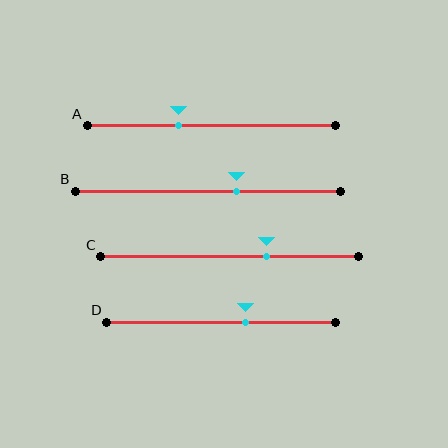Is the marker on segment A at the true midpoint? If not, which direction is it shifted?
No, the marker on segment A is shifted to the left by about 13% of the segment length.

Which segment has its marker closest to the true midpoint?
Segment D has its marker closest to the true midpoint.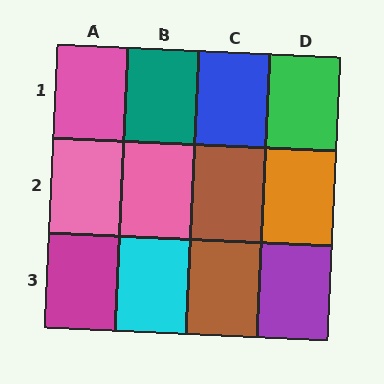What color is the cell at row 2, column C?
Brown.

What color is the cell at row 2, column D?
Orange.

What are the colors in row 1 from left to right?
Pink, teal, blue, green.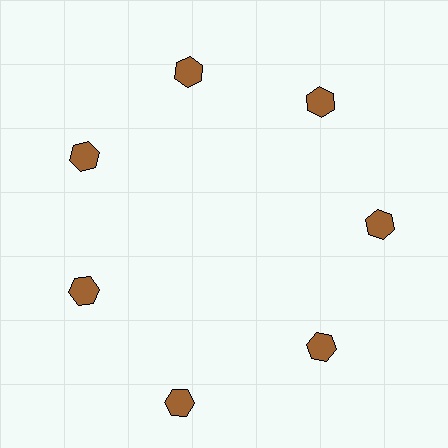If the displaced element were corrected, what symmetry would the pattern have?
It would have 7-fold rotational symmetry — the pattern would map onto itself every 51 degrees.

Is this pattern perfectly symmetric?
No. The 7 brown hexagons are arranged in a ring, but one element near the 6 o'clock position is pushed outward from the center, breaking the 7-fold rotational symmetry.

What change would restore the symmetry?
The symmetry would be restored by moving it inward, back onto the ring so that all 7 hexagons sit at equal angles and equal distance from the center.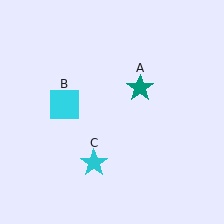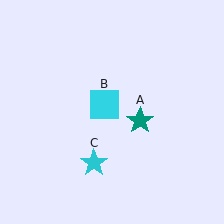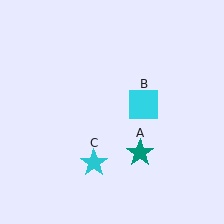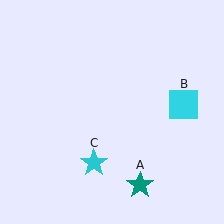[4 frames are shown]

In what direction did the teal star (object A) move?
The teal star (object A) moved down.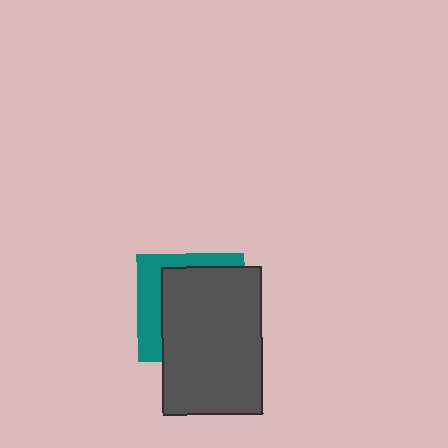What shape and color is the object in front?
The object in front is a dark gray rectangle.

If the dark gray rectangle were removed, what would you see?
You would see the complete teal square.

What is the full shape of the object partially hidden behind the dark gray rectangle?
The partially hidden object is a teal square.